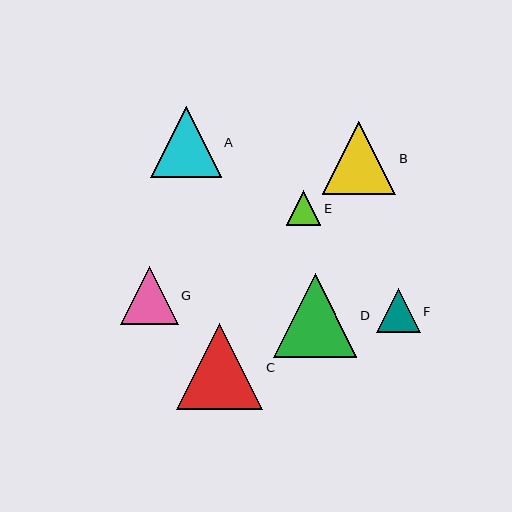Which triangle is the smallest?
Triangle E is the smallest with a size of approximately 35 pixels.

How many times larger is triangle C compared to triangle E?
Triangle C is approximately 2.5 times the size of triangle E.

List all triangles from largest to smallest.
From largest to smallest: C, D, B, A, G, F, E.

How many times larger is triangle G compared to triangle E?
Triangle G is approximately 1.7 times the size of triangle E.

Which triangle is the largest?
Triangle C is the largest with a size of approximately 86 pixels.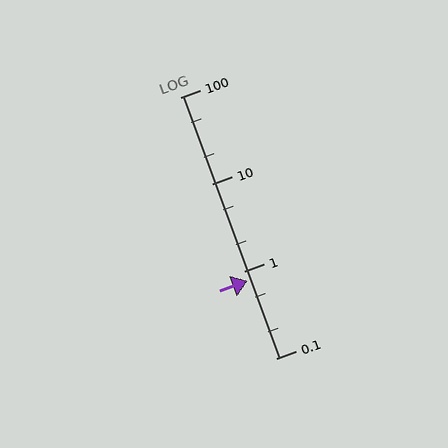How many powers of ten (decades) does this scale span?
The scale spans 3 decades, from 0.1 to 100.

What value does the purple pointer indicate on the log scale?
The pointer indicates approximately 0.78.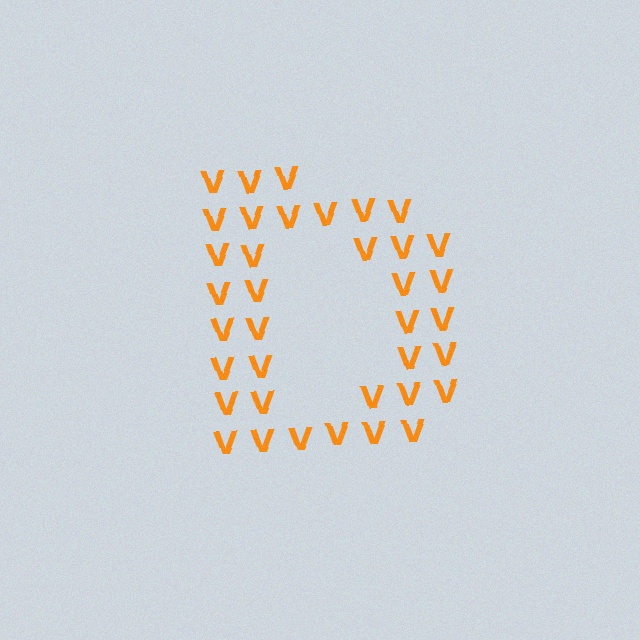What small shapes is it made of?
It is made of small letter V's.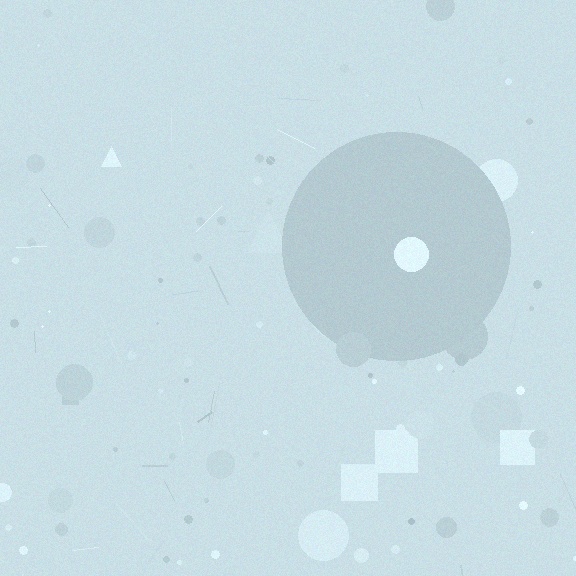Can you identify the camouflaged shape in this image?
The camouflaged shape is a circle.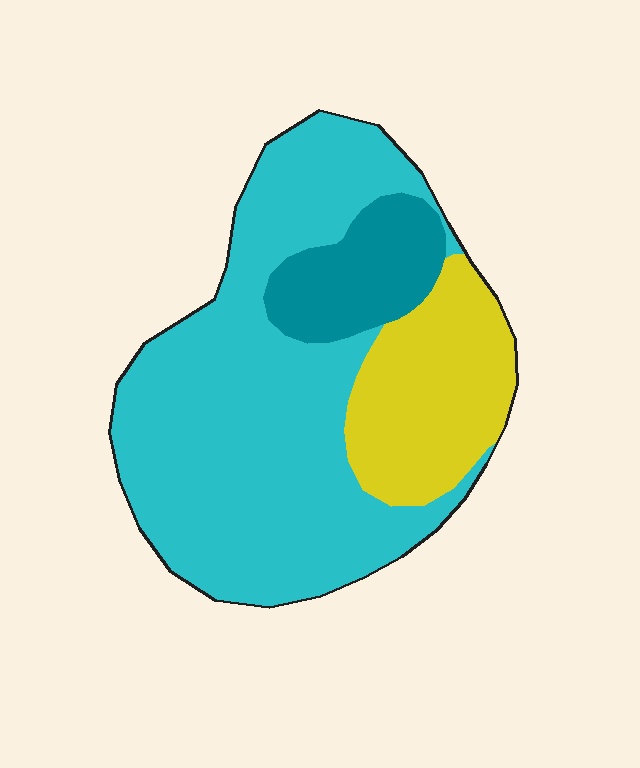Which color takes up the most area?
Cyan, at roughly 65%.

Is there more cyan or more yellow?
Cyan.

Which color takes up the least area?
Teal, at roughly 15%.